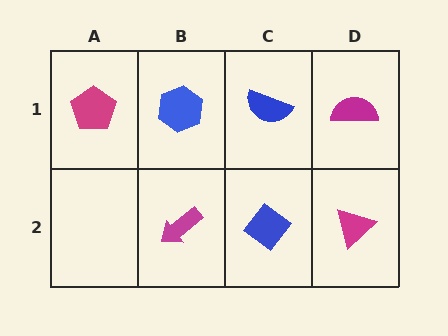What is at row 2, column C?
A blue diamond.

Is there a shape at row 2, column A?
No, that cell is empty.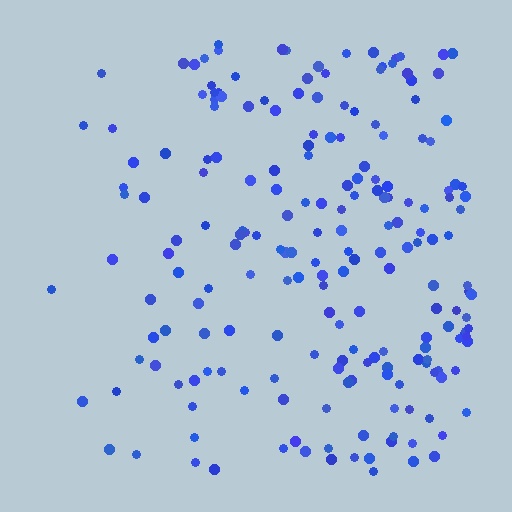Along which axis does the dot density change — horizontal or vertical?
Horizontal.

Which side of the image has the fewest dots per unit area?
The left.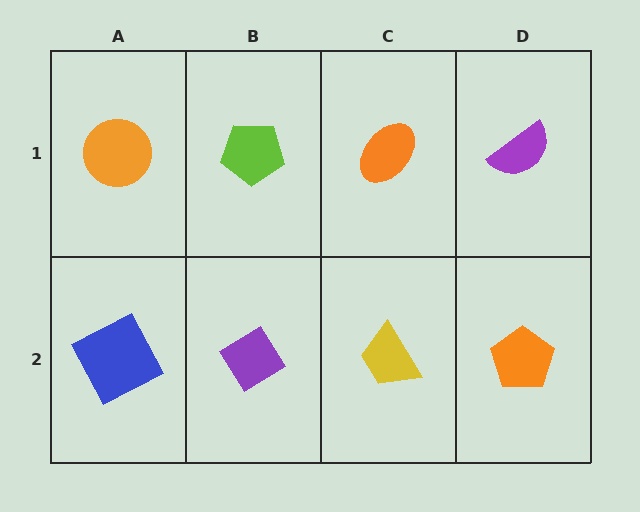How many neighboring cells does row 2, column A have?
2.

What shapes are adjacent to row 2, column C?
An orange ellipse (row 1, column C), a purple diamond (row 2, column B), an orange pentagon (row 2, column D).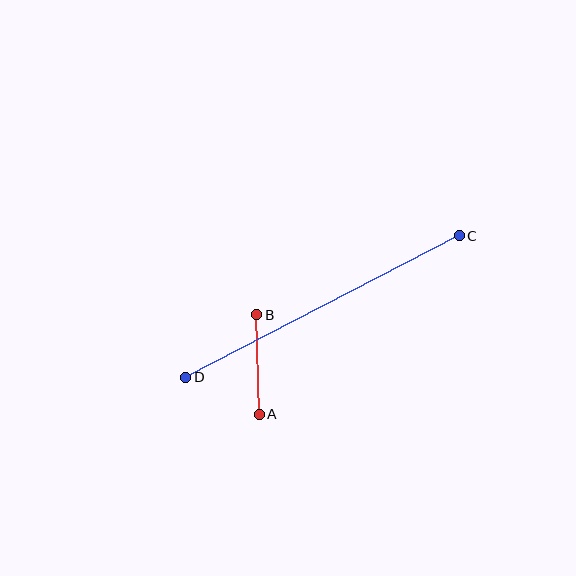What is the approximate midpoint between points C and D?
The midpoint is at approximately (323, 306) pixels.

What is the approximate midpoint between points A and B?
The midpoint is at approximately (258, 365) pixels.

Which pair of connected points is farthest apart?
Points C and D are farthest apart.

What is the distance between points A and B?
The distance is approximately 99 pixels.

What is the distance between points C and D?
The distance is approximately 308 pixels.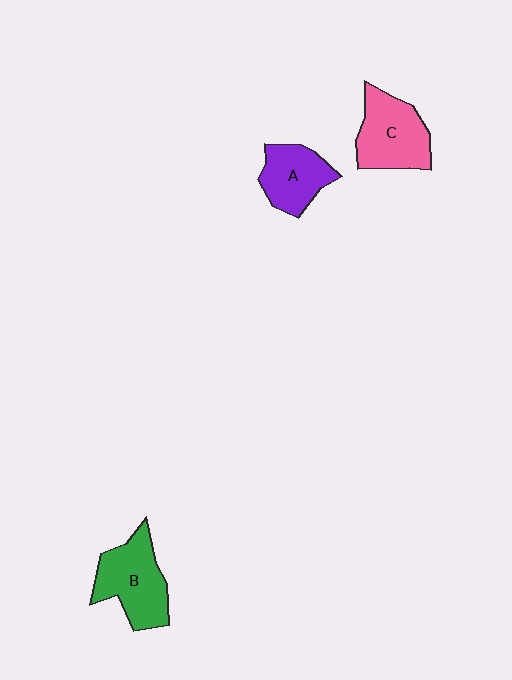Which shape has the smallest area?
Shape A (purple).